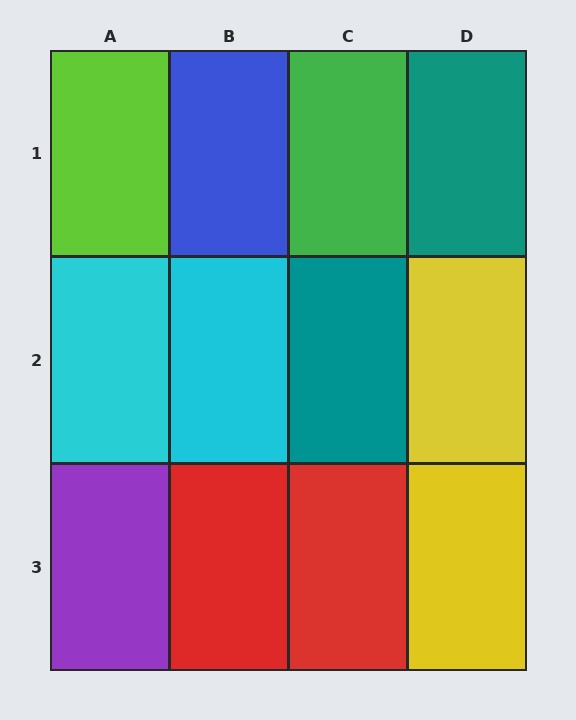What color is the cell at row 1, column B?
Blue.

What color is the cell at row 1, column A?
Lime.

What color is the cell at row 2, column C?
Teal.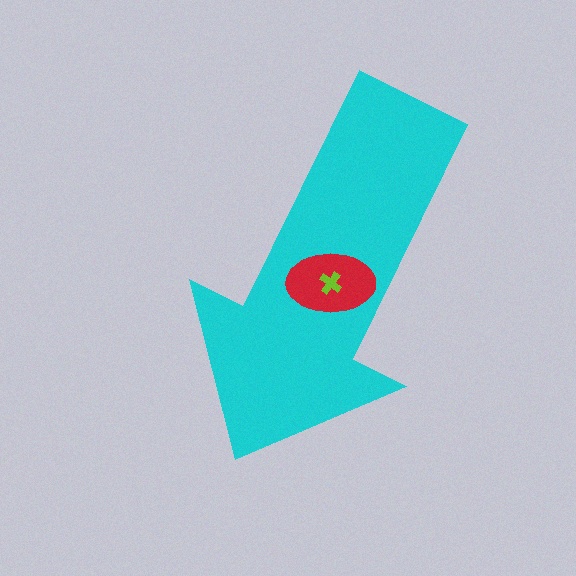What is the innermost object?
The lime cross.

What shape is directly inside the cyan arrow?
The red ellipse.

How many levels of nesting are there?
3.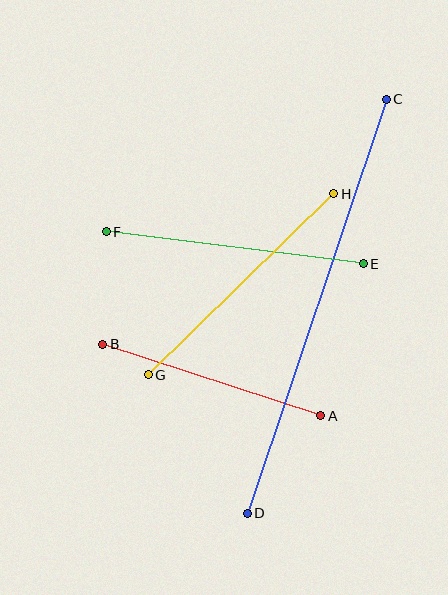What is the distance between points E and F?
The distance is approximately 259 pixels.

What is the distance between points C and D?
The distance is approximately 437 pixels.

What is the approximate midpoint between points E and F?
The midpoint is at approximately (235, 248) pixels.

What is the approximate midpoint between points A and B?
The midpoint is at approximately (212, 380) pixels.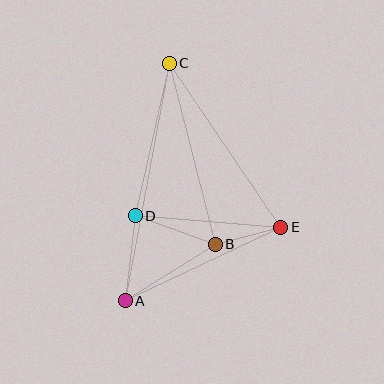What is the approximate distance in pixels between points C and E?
The distance between C and E is approximately 199 pixels.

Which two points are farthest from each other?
Points A and C are farthest from each other.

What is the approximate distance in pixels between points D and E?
The distance between D and E is approximately 146 pixels.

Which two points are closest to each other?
Points B and E are closest to each other.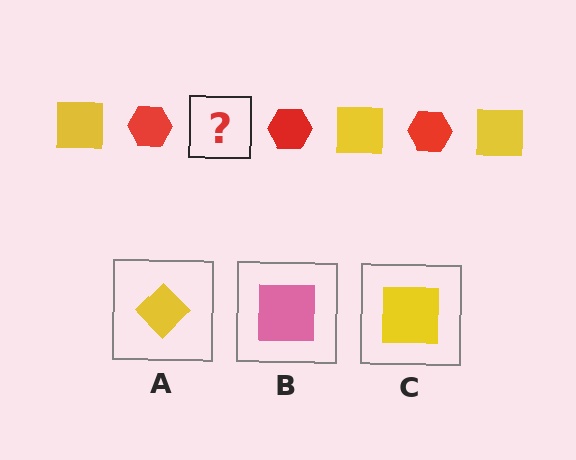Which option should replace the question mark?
Option C.